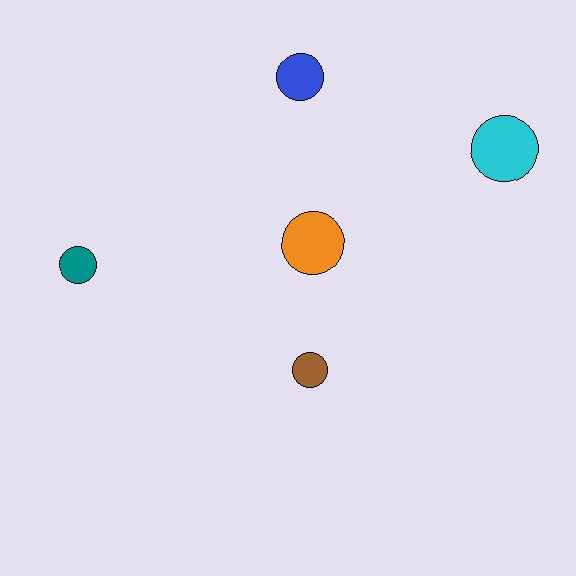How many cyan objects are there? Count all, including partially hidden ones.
There is 1 cyan object.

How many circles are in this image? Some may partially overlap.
There are 5 circles.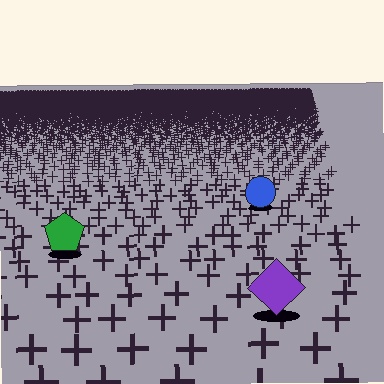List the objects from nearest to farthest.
From nearest to farthest: the purple diamond, the green pentagon, the blue circle.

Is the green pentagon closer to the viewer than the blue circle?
Yes. The green pentagon is closer — you can tell from the texture gradient: the ground texture is coarser near it.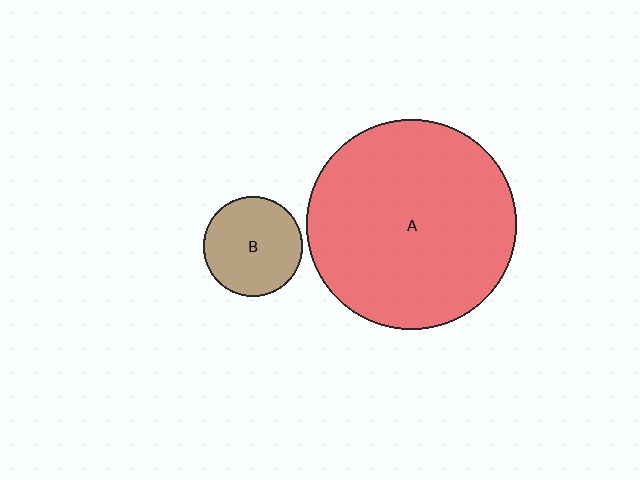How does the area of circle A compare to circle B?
Approximately 4.5 times.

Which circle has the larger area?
Circle A (red).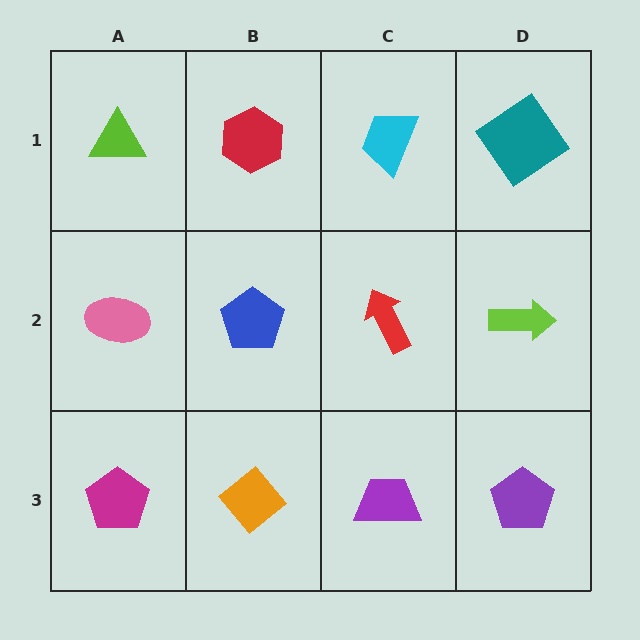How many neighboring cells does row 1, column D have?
2.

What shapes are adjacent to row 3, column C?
A red arrow (row 2, column C), an orange diamond (row 3, column B), a purple pentagon (row 3, column D).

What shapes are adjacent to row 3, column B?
A blue pentagon (row 2, column B), a magenta pentagon (row 3, column A), a purple trapezoid (row 3, column C).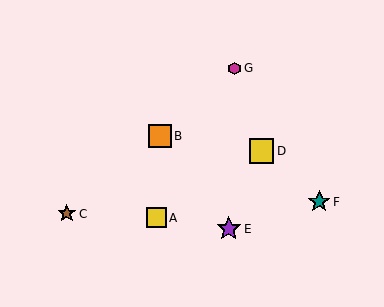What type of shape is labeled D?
Shape D is a yellow square.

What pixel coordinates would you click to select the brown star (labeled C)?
Click at (67, 214) to select the brown star C.